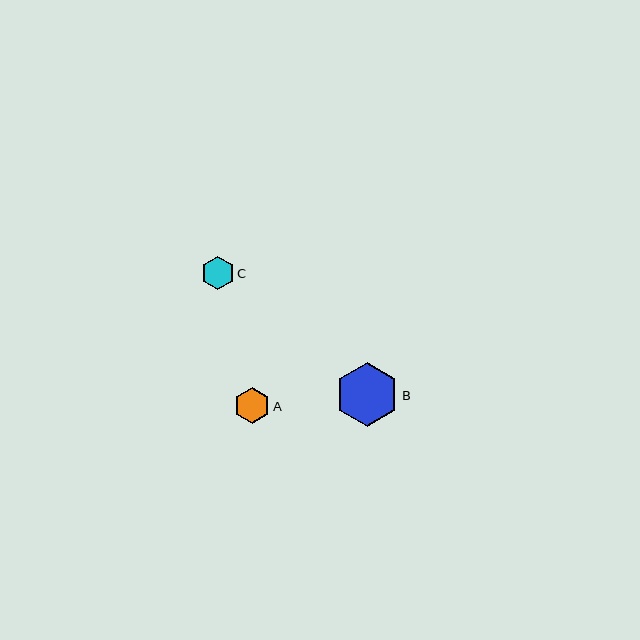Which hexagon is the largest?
Hexagon B is the largest with a size of approximately 64 pixels.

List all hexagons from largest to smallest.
From largest to smallest: B, A, C.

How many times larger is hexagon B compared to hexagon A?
Hexagon B is approximately 1.8 times the size of hexagon A.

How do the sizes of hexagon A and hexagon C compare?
Hexagon A and hexagon C are approximately the same size.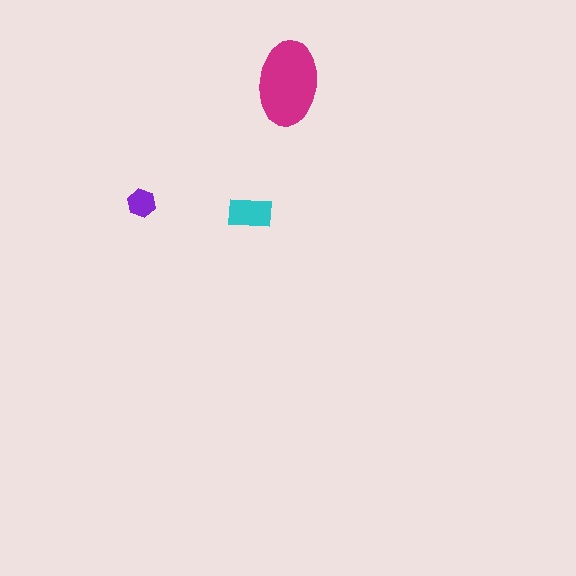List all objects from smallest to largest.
The purple hexagon, the cyan rectangle, the magenta ellipse.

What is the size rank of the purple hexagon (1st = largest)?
3rd.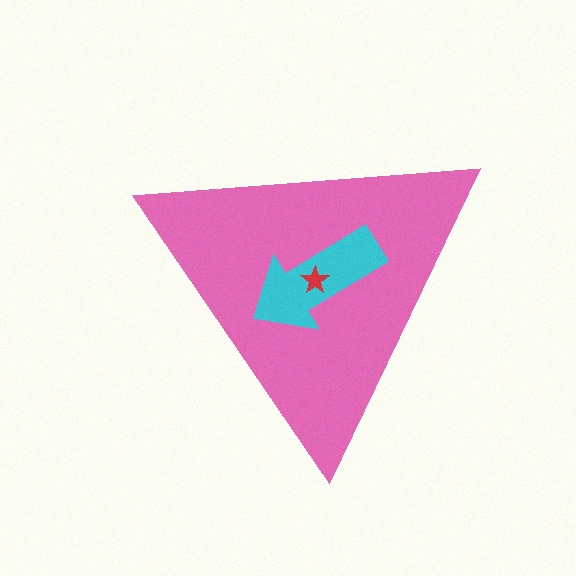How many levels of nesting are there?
3.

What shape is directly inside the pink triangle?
The cyan arrow.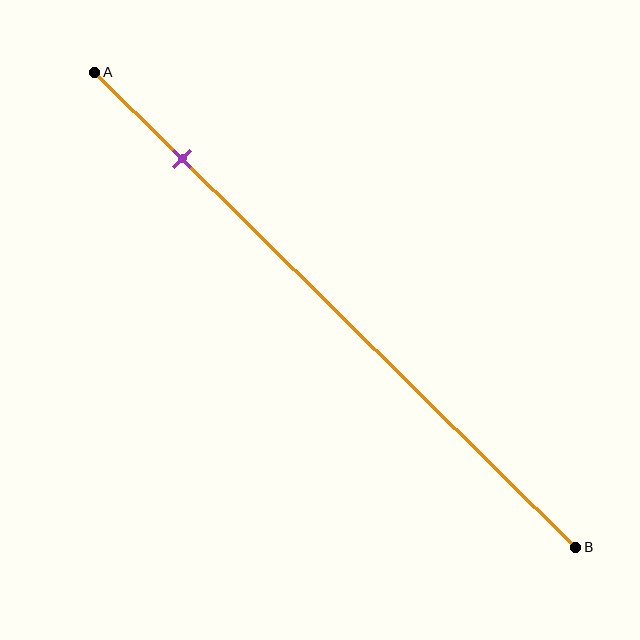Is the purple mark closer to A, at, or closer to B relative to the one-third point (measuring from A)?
The purple mark is closer to point A than the one-third point of segment AB.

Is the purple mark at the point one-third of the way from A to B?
No, the mark is at about 20% from A, not at the 33% one-third point.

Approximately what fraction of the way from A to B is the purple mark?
The purple mark is approximately 20% of the way from A to B.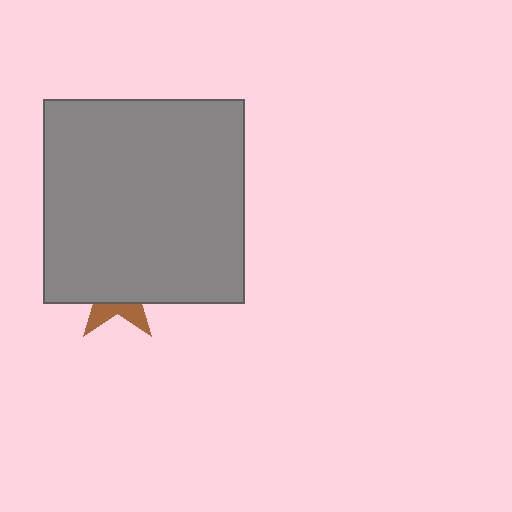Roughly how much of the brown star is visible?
A small part of it is visible (roughly 29%).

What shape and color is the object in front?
The object in front is a gray rectangle.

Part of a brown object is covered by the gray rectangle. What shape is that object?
It is a star.